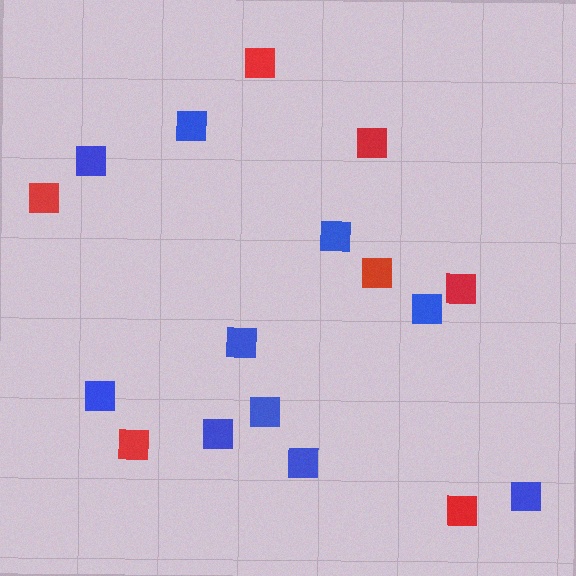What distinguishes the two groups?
There are 2 groups: one group of red squares (7) and one group of blue squares (10).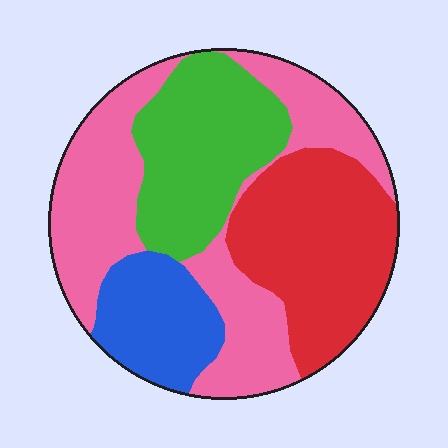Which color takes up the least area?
Blue, at roughly 15%.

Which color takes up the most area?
Pink, at roughly 35%.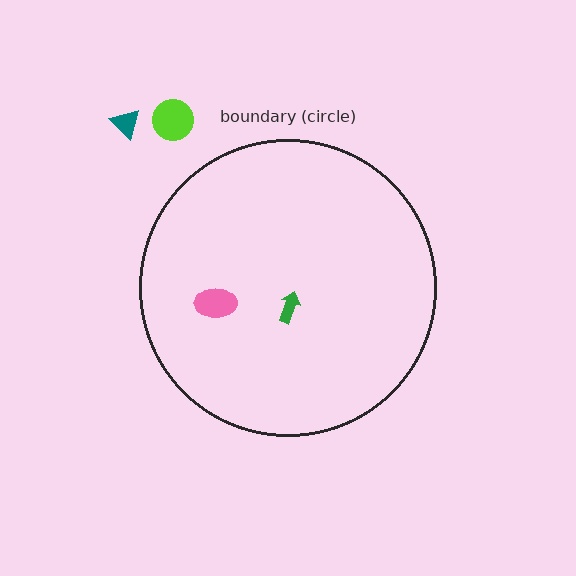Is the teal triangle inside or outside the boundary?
Outside.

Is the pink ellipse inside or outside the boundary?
Inside.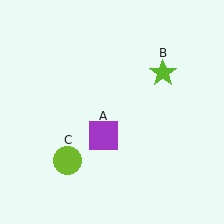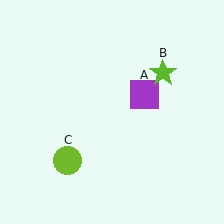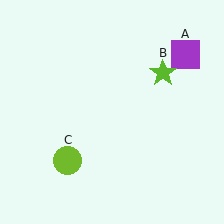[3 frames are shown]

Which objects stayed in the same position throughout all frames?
Lime star (object B) and lime circle (object C) remained stationary.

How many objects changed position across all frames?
1 object changed position: purple square (object A).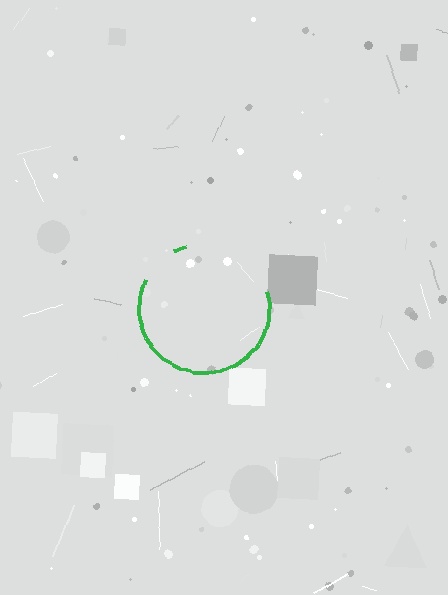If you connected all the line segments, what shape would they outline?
They would outline a circle.